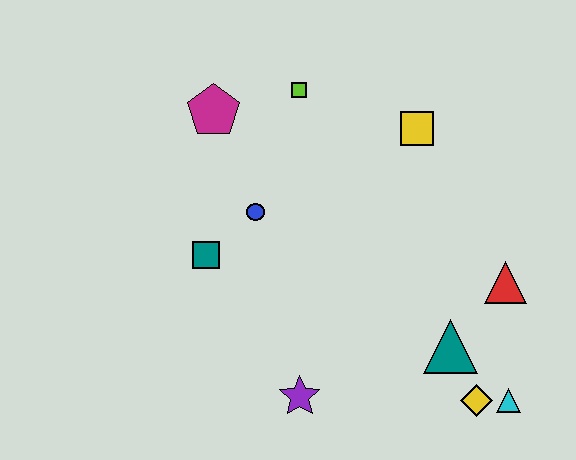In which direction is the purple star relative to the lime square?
The purple star is below the lime square.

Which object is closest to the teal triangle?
The yellow diamond is closest to the teal triangle.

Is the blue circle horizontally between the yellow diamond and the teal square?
Yes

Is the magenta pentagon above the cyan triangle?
Yes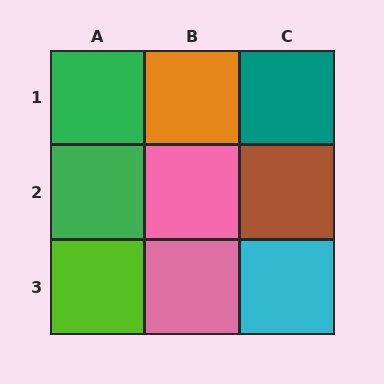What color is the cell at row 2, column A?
Green.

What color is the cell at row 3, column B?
Pink.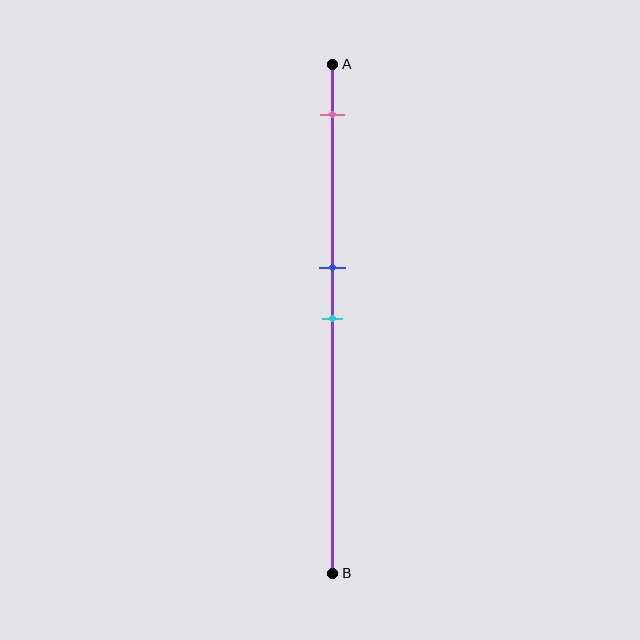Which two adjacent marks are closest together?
The blue and cyan marks are the closest adjacent pair.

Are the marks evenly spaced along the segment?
No, the marks are not evenly spaced.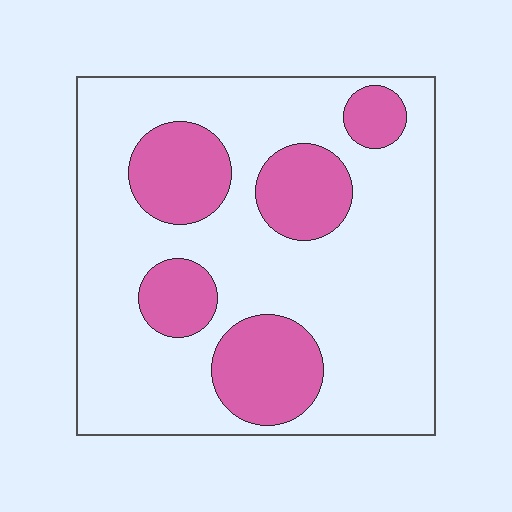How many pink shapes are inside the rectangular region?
5.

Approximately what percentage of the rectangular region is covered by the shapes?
Approximately 25%.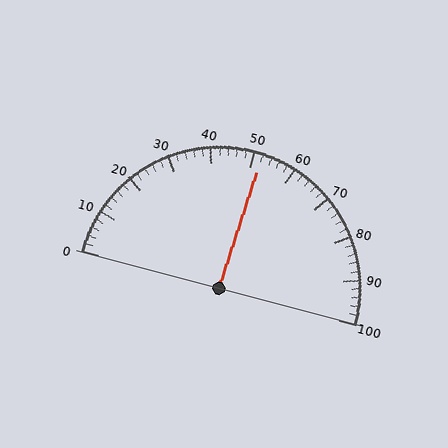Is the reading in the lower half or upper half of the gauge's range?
The reading is in the upper half of the range (0 to 100).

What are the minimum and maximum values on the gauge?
The gauge ranges from 0 to 100.